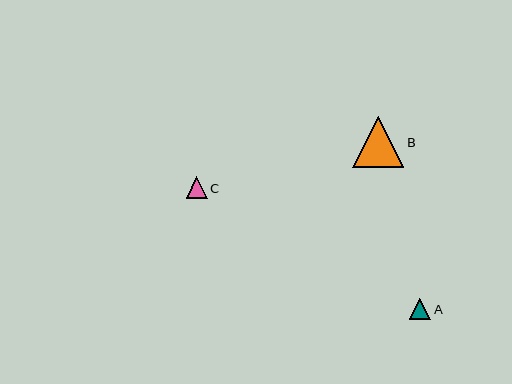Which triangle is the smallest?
Triangle C is the smallest with a size of approximately 21 pixels.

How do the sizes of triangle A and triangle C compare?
Triangle A and triangle C are approximately the same size.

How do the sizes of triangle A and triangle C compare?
Triangle A and triangle C are approximately the same size.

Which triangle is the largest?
Triangle B is the largest with a size of approximately 51 pixels.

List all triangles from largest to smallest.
From largest to smallest: B, A, C.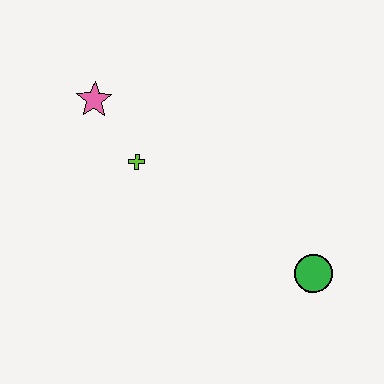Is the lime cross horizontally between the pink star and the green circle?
Yes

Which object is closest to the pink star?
The lime cross is closest to the pink star.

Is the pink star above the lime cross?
Yes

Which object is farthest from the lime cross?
The green circle is farthest from the lime cross.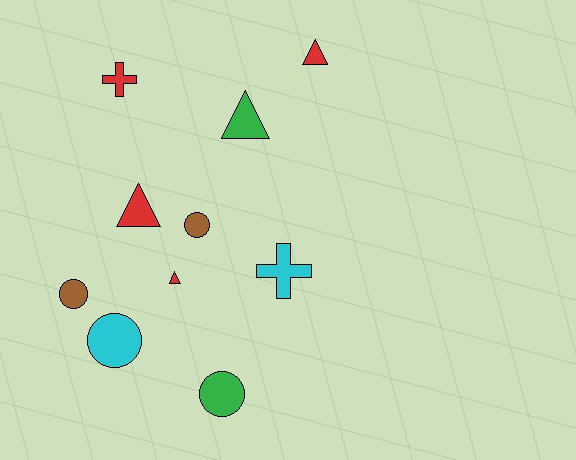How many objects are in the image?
There are 10 objects.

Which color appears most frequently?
Red, with 4 objects.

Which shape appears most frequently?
Triangle, with 4 objects.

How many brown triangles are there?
There are no brown triangles.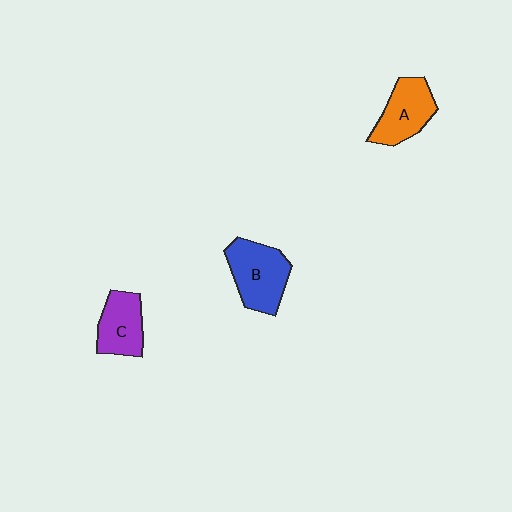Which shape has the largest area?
Shape B (blue).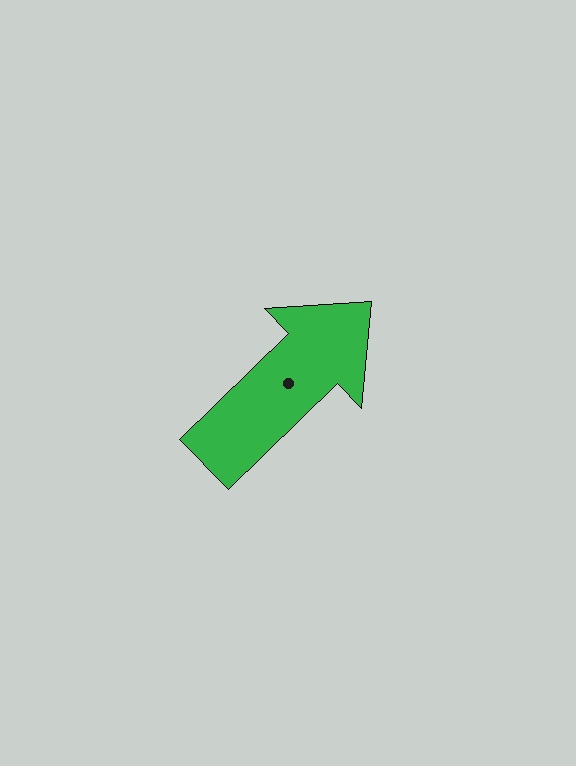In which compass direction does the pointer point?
Northeast.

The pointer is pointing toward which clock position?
Roughly 2 o'clock.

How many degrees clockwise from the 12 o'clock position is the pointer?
Approximately 46 degrees.